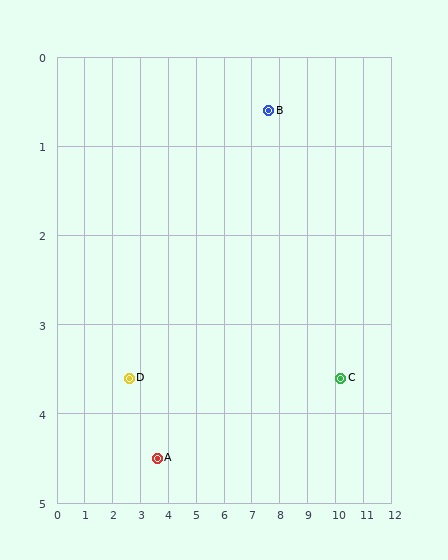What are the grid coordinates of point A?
Point A is at approximately (3.6, 4.5).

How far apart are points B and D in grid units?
Points B and D are about 5.8 grid units apart.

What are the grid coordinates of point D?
Point D is at approximately (2.6, 3.6).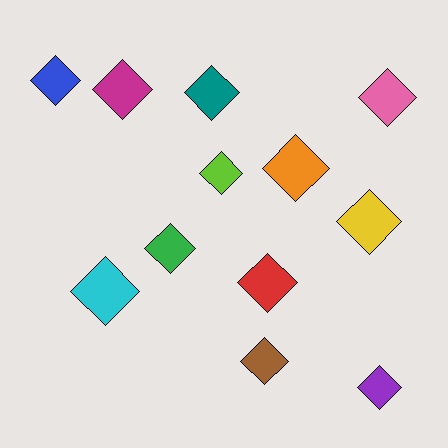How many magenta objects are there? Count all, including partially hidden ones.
There is 1 magenta object.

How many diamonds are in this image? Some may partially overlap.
There are 12 diamonds.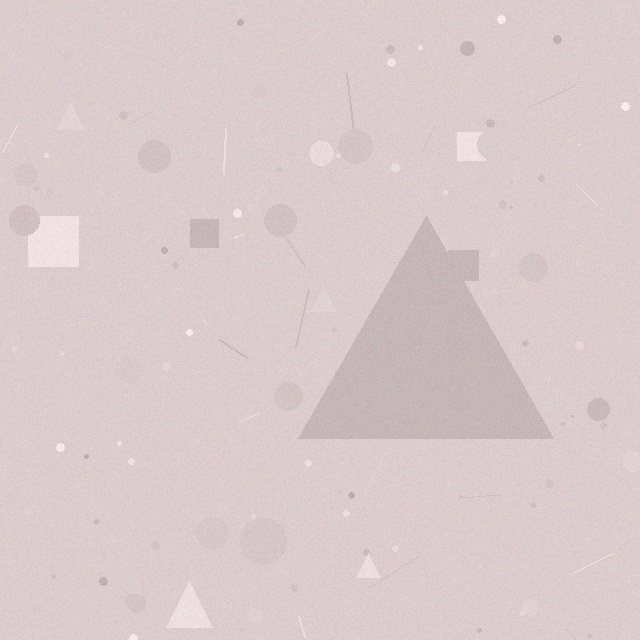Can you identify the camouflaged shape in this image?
The camouflaged shape is a triangle.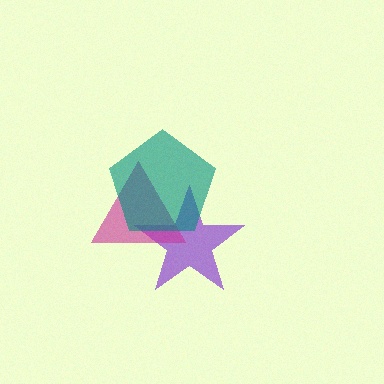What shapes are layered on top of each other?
The layered shapes are: a purple star, a magenta triangle, a teal pentagon.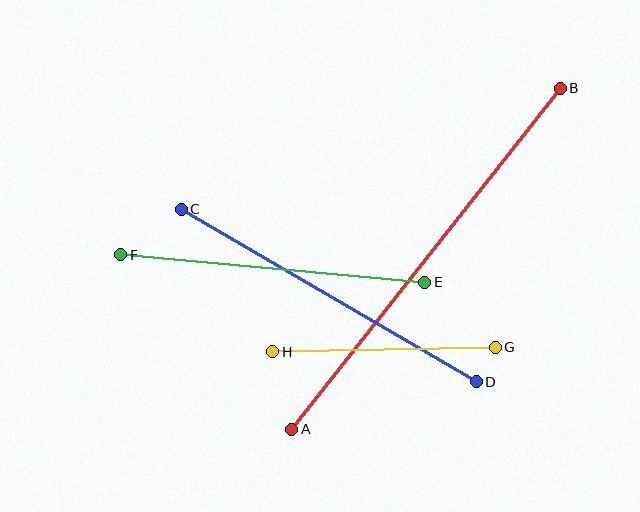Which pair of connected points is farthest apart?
Points A and B are farthest apart.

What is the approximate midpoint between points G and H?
The midpoint is at approximately (384, 349) pixels.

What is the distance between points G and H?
The distance is approximately 223 pixels.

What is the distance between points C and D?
The distance is approximately 342 pixels.